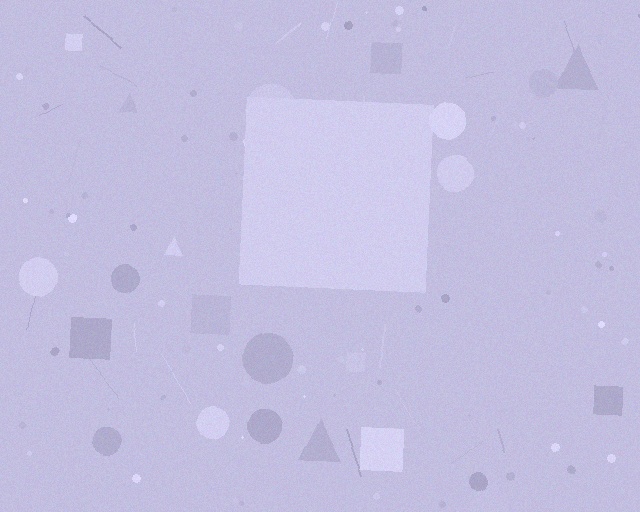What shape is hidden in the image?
A square is hidden in the image.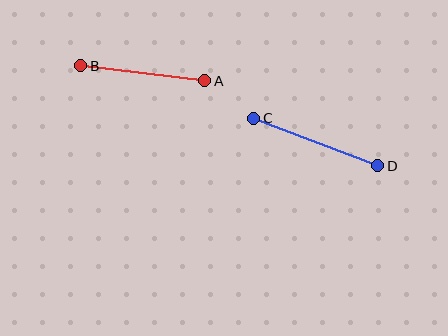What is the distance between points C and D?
The distance is approximately 133 pixels.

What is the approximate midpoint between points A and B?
The midpoint is at approximately (143, 73) pixels.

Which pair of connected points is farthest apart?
Points C and D are farthest apart.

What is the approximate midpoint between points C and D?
The midpoint is at approximately (316, 142) pixels.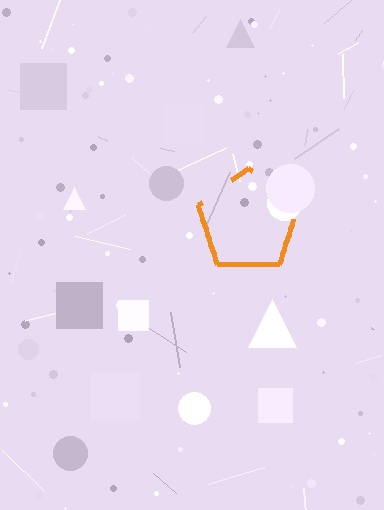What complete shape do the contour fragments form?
The contour fragments form a pentagon.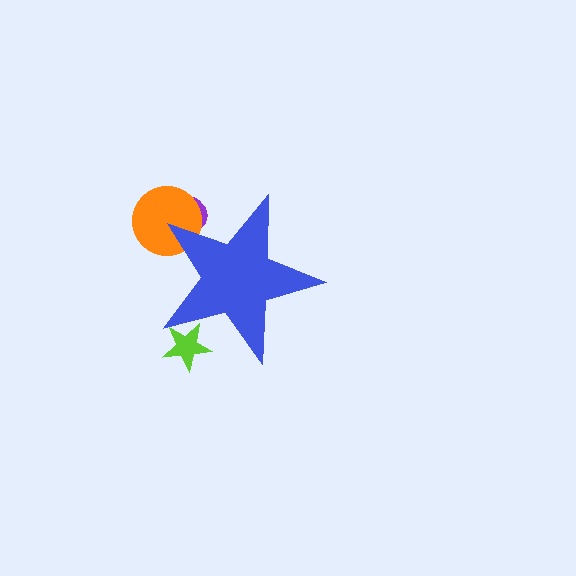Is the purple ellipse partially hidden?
Yes, the purple ellipse is partially hidden behind the blue star.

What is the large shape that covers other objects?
A blue star.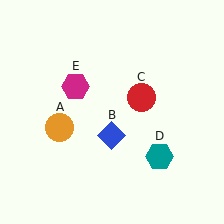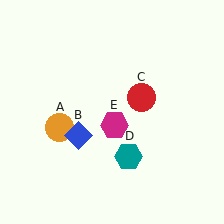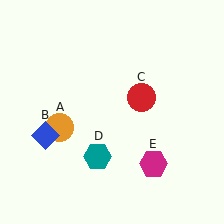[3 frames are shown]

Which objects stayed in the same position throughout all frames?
Orange circle (object A) and red circle (object C) remained stationary.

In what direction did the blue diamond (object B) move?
The blue diamond (object B) moved left.